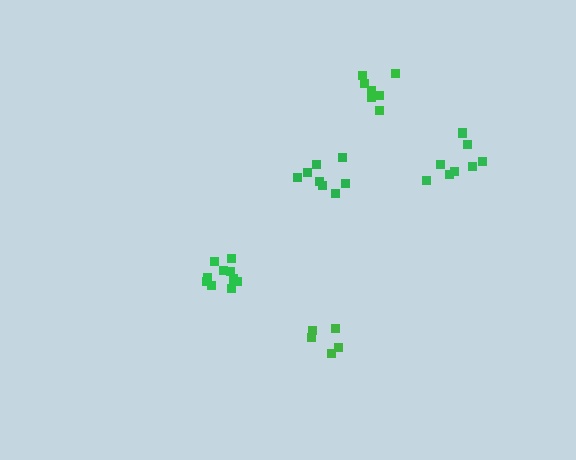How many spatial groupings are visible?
There are 5 spatial groupings.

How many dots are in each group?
Group 1: 10 dots, Group 2: 8 dots, Group 3: 8 dots, Group 4: 5 dots, Group 5: 7 dots (38 total).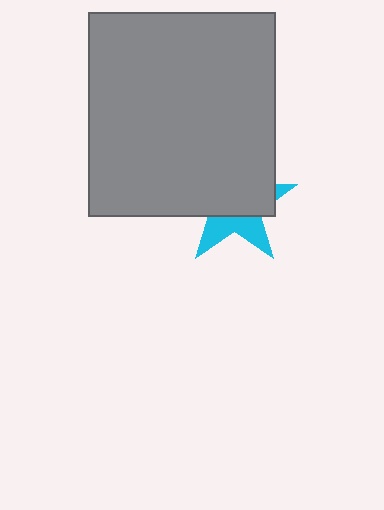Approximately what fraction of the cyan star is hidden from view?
Roughly 64% of the cyan star is hidden behind the gray rectangle.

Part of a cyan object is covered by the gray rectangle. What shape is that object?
It is a star.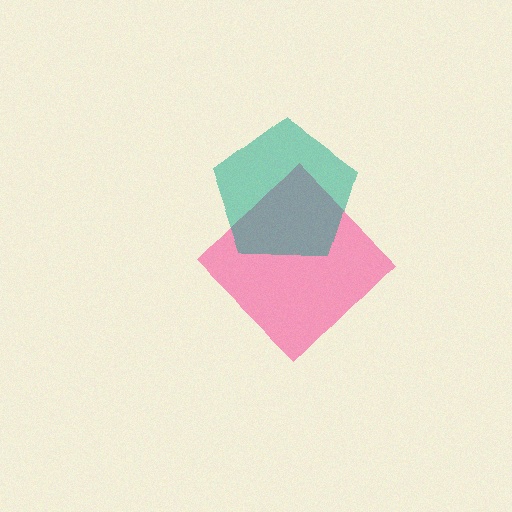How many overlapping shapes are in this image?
There are 2 overlapping shapes in the image.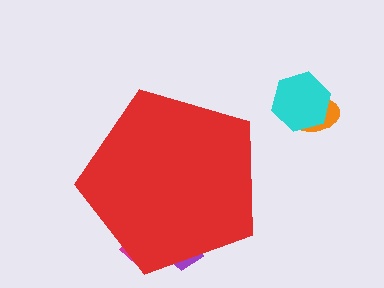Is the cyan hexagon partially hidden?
No, the cyan hexagon is fully visible.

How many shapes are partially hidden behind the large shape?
2 shapes are partially hidden.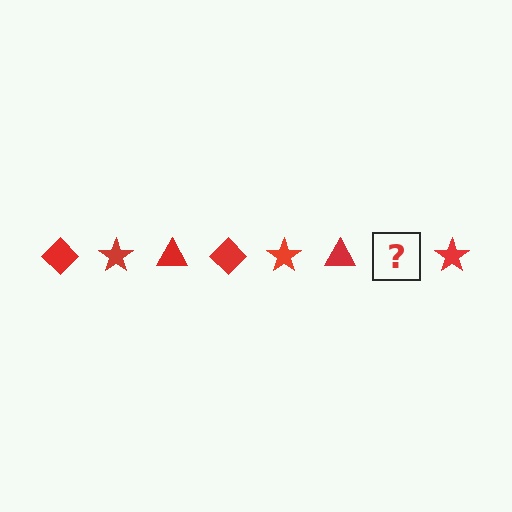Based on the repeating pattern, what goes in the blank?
The blank should be a red diamond.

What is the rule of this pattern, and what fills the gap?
The rule is that the pattern cycles through diamond, star, triangle shapes in red. The gap should be filled with a red diamond.